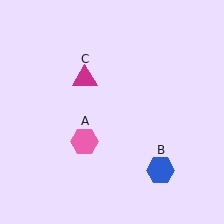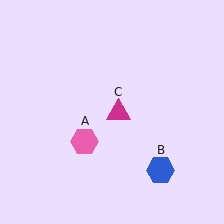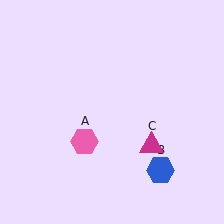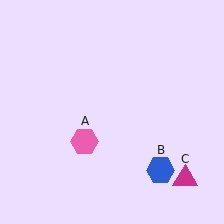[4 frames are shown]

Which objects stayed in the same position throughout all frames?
Pink hexagon (object A) and blue hexagon (object B) remained stationary.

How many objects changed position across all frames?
1 object changed position: magenta triangle (object C).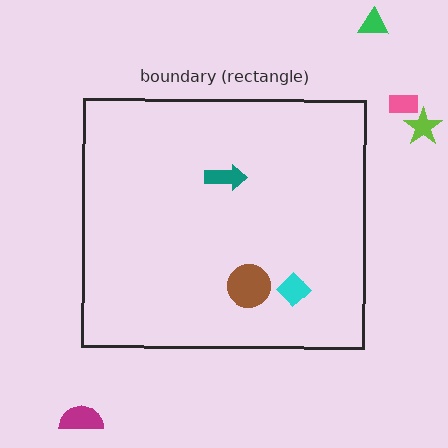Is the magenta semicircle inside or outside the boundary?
Outside.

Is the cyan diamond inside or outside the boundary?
Inside.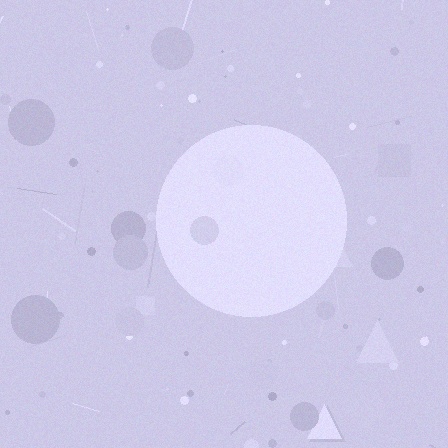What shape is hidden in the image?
A circle is hidden in the image.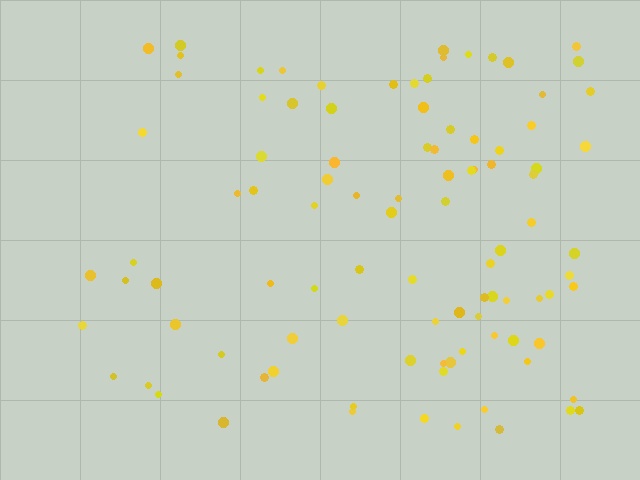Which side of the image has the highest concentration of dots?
The right.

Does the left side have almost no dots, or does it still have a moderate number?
Still a moderate number, just noticeably fewer than the right.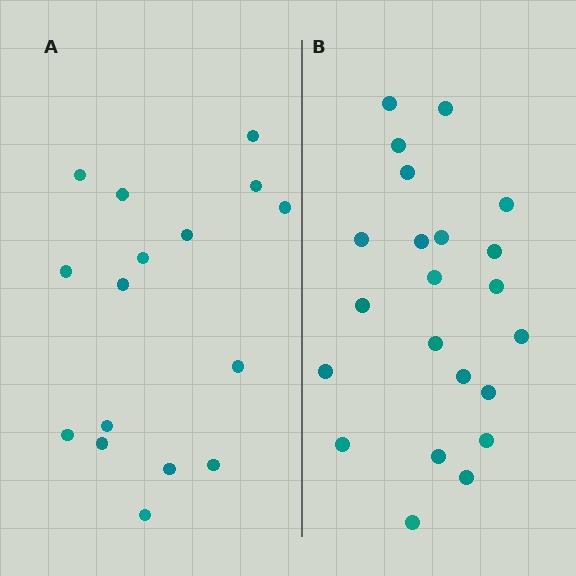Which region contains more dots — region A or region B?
Region B (the right region) has more dots.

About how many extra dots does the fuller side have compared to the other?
Region B has about 6 more dots than region A.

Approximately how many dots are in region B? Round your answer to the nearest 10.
About 20 dots. (The exact count is 22, which rounds to 20.)